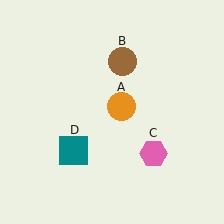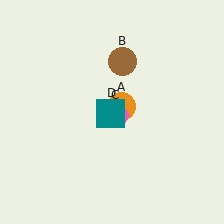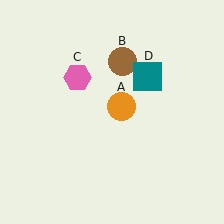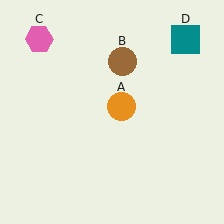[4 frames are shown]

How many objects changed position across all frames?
2 objects changed position: pink hexagon (object C), teal square (object D).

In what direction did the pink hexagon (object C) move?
The pink hexagon (object C) moved up and to the left.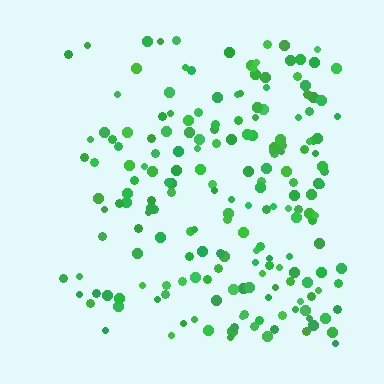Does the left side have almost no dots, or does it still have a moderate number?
Still a moderate number, just noticeably fewer than the right.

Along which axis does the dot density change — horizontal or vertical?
Horizontal.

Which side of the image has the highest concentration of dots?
The right.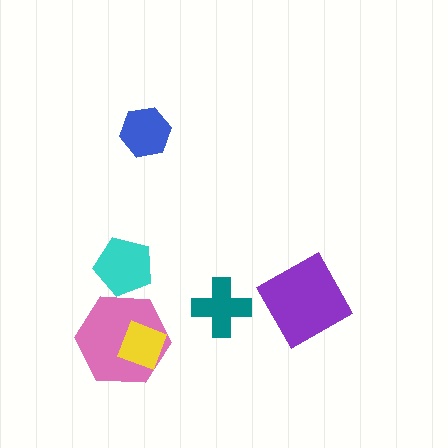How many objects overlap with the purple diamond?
0 objects overlap with the purple diamond.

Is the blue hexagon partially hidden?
No, no other shape covers it.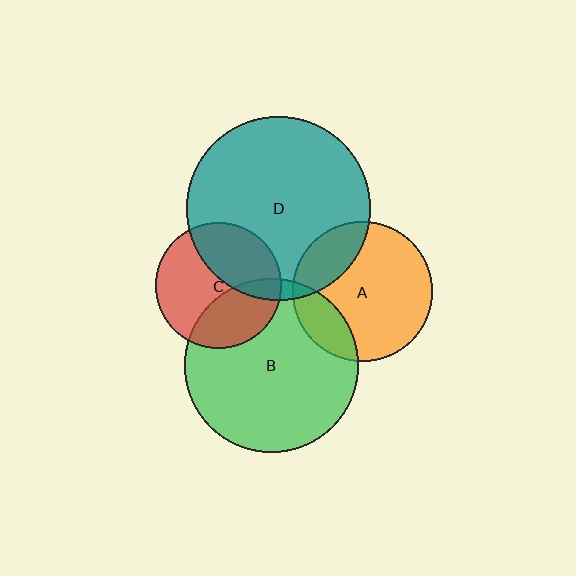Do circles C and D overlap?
Yes.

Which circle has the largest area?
Circle D (teal).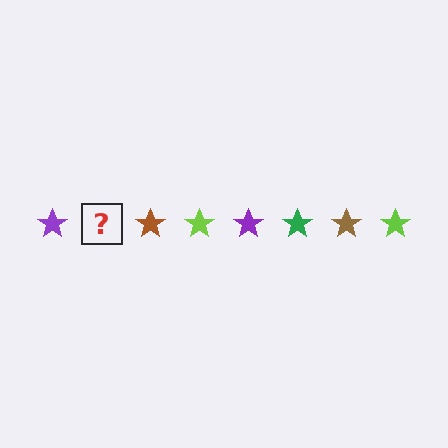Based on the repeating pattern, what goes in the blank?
The blank should be a green star.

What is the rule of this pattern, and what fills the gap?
The rule is that the pattern cycles through purple, green, brown, lime stars. The gap should be filled with a green star.